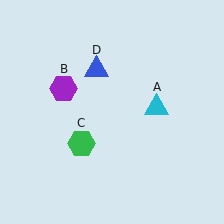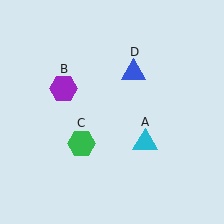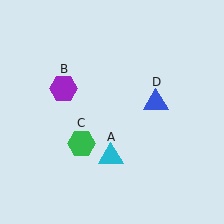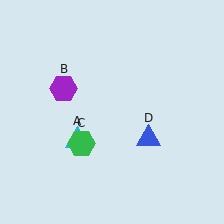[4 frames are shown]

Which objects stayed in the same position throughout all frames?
Purple hexagon (object B) and green hexagon (object C) remained stationary.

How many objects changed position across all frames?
2 objects changed position: cyan triangle (object A), blue triangle (object D).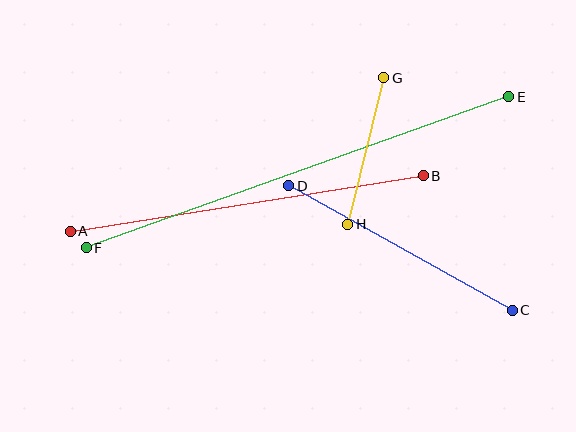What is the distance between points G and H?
The distance is approximately 150 pixels.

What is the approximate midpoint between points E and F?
The midpoint is at approximately (297, 172) pixels.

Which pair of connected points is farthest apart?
Points E and F are farthest apart.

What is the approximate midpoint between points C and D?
The midpoint is at approximately (400, 248) pixels.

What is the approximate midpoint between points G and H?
The midpoint is at approximately (366, 151) pixels.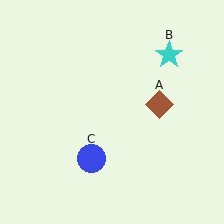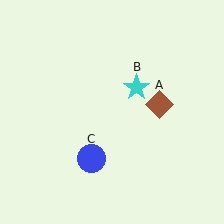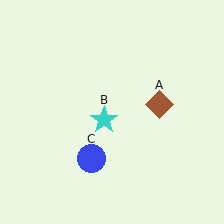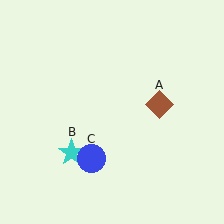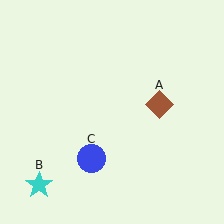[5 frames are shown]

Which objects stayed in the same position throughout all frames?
Brown diamond (object A) and blue circle (object C) remained stationary.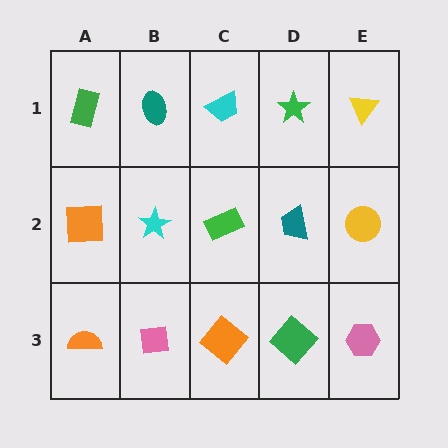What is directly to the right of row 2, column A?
A cyan star.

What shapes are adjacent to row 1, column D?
A teal trapezoid (row 2, column D), a cyan trapezoid (row 1, column C), a yellow triangle (row 1, column E).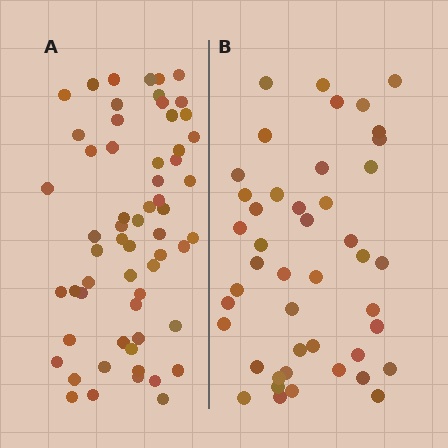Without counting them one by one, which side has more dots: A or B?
Region A (the left region) has more dots.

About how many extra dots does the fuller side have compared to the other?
Region A has approximately 15 more dots than region B.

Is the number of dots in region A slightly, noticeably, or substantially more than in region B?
Region A has noticeably more, but not dramatically so. The ratio is roughly 1.3 to 1.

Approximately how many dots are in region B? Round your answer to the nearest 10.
About 40 dots. (The exact count is 45, which rounds to 40.)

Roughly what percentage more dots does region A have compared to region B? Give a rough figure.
About 35% more.